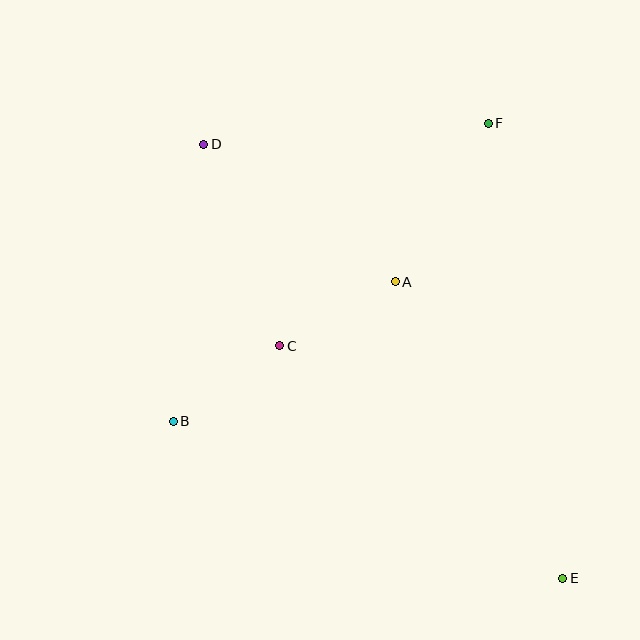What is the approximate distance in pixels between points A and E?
The distance between A and E is approximately 341 pixels.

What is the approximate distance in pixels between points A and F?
The distance between A and F is approximately 184 pixels.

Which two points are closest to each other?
Points B and C are closest to each other.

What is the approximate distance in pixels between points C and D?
The distance between C and D is approximately 215 pixels.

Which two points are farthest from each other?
Points D and E are farthest from each other.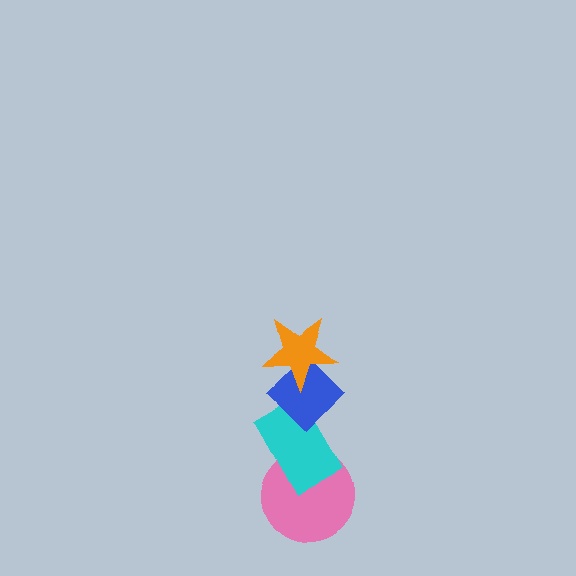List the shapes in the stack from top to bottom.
From top to bottom: the orange star, the blue diamond, the cyan rectangle, the pink circle.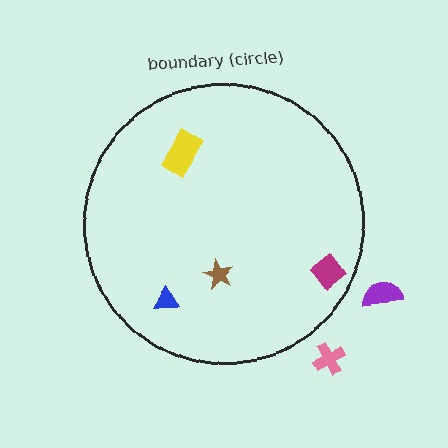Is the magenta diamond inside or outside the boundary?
Inside.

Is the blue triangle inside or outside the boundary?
Inside.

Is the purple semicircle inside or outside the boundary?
Outside.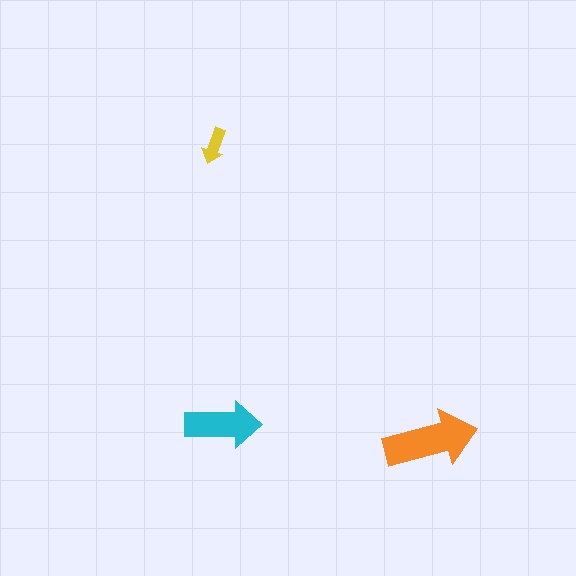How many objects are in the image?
There are 3 objects in the image.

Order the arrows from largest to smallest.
the orange one, the cyan one, the yellow one.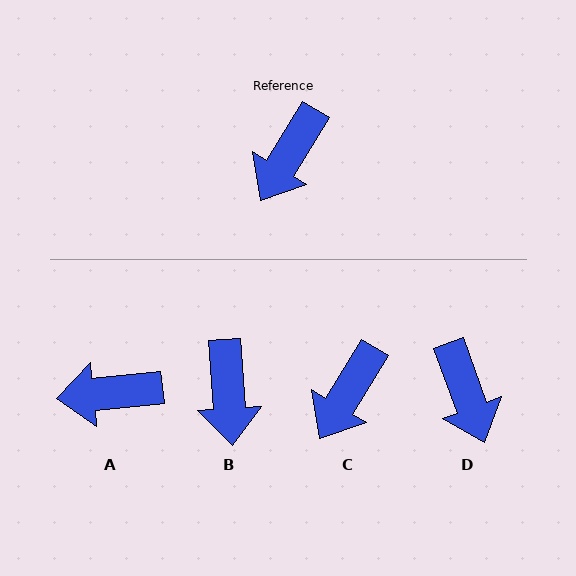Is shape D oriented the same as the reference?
No, it is off by about 51 degrees.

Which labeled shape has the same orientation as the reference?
C.